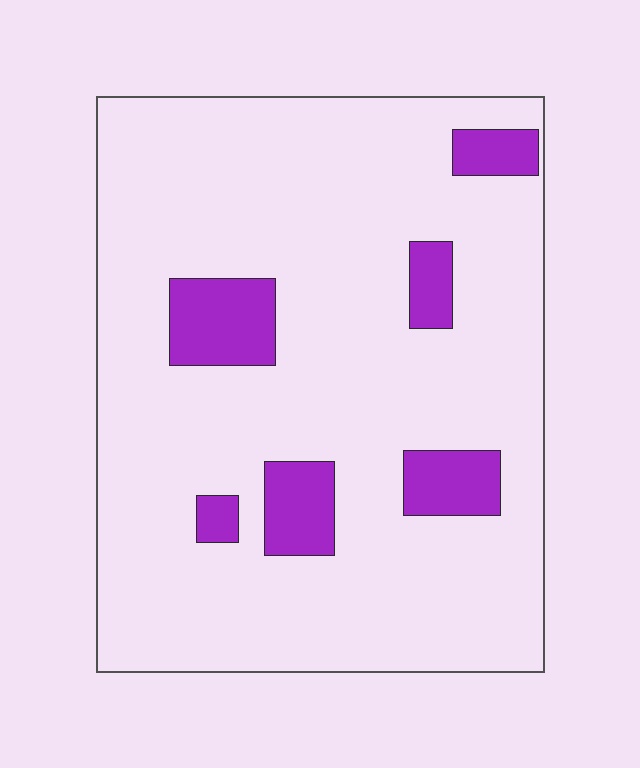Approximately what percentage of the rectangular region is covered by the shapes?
Approximately 15%.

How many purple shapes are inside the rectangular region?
6.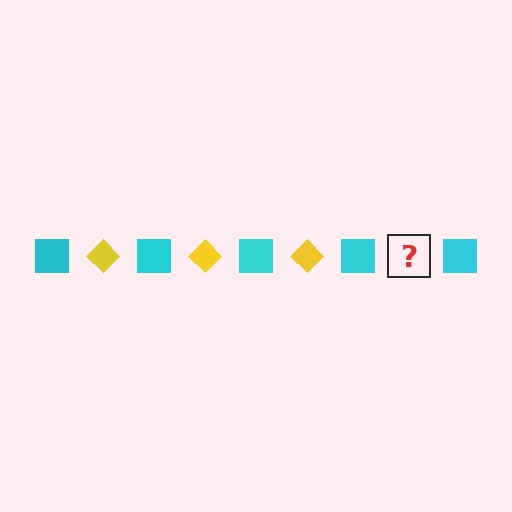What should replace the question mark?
The question mark should be replaced with a yellow diamond.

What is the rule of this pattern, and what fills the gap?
The rule is that the pattern alternates between cyan square and yellow diamond. The gap should be filled with a yellow diamond.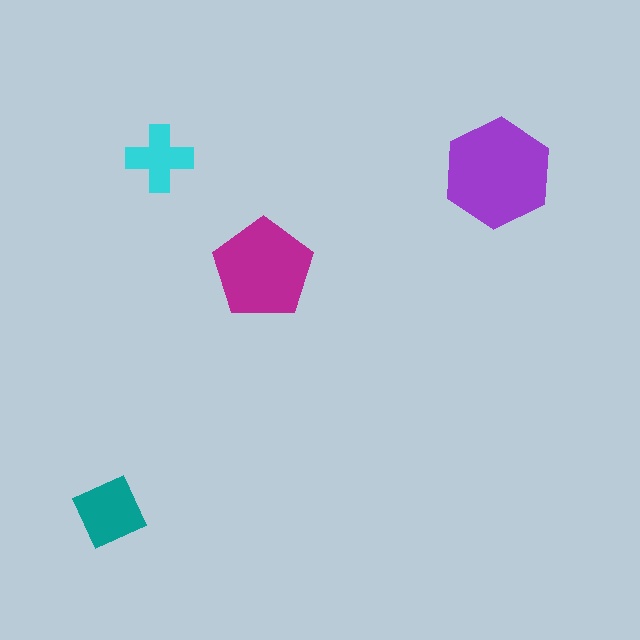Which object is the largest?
The purple hexagon.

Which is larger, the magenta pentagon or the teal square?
The magenta pentagon.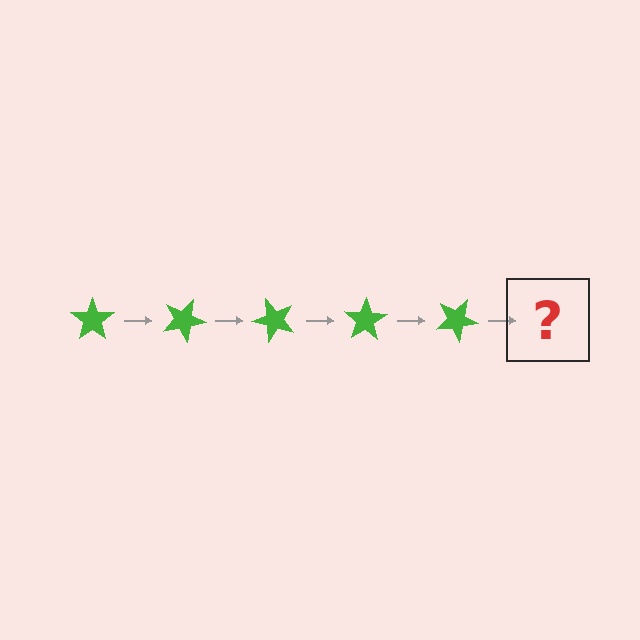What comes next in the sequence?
The next element should be a green star rotated 125 degrees.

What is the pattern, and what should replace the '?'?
The pattern is that the star rotates 25 degrees each step. The '?' should be a green star rotated 125 degrees.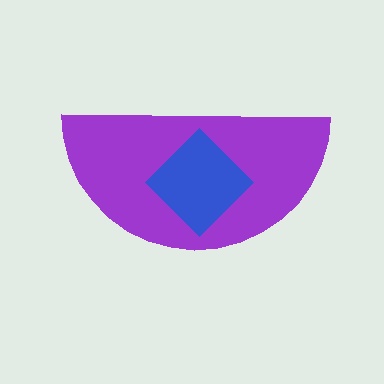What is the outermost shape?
The purple semicircle.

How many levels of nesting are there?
2.